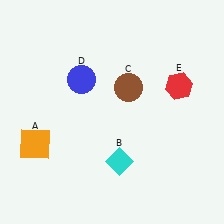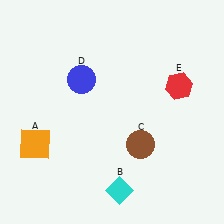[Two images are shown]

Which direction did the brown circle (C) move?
The brown circle (C) moved down.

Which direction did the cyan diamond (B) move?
The cyan diamond (B) moved down.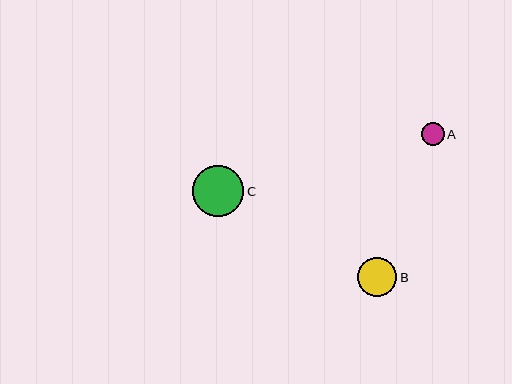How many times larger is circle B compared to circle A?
Circle B is approximately 1.7 times the size of circle A.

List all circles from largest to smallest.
From largest to smallest: C, B, A.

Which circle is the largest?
Circle C is the largest with a size of approximately 51 pixels.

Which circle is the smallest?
Circle A is the smallest with a size of approximately 23 pixels.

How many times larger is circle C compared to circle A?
Circle C is approximately 2.2 times the size of circle A.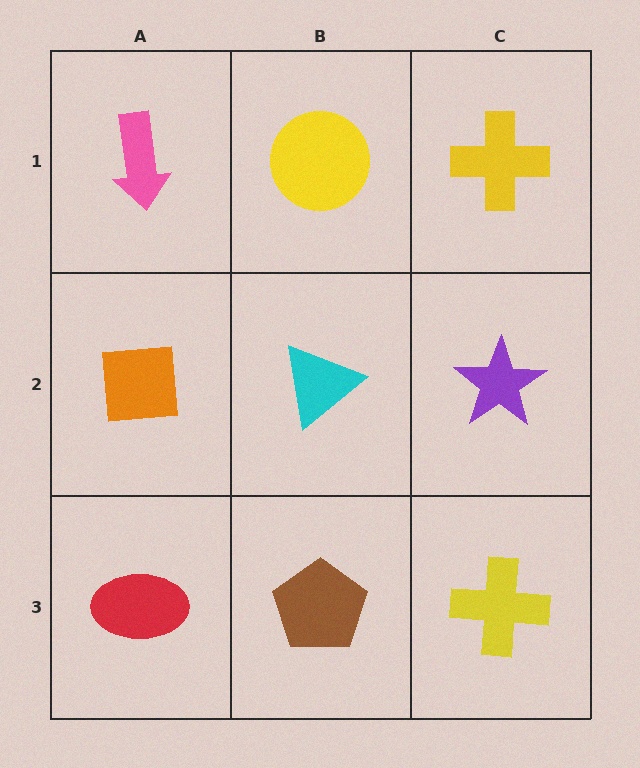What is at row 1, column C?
A yellow cross.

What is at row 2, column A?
An orange square.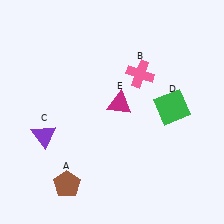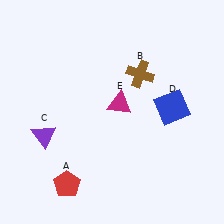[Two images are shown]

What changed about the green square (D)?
In Image 1, D is green. In Image 2, it changed to blue.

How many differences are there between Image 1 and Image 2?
There are 3 differences between the two images.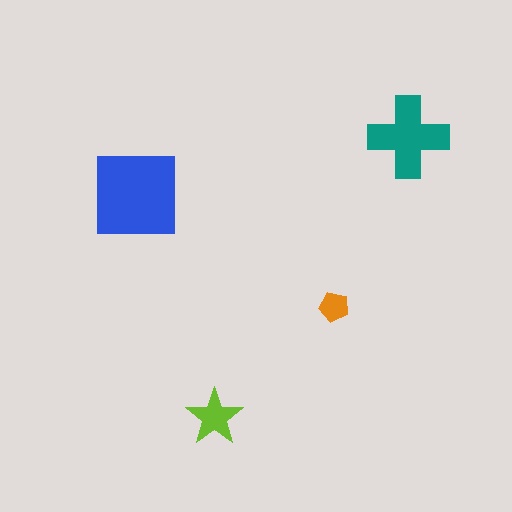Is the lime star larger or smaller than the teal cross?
Smaller.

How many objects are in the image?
There are 4 objects in the image.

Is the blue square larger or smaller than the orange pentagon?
Larger.